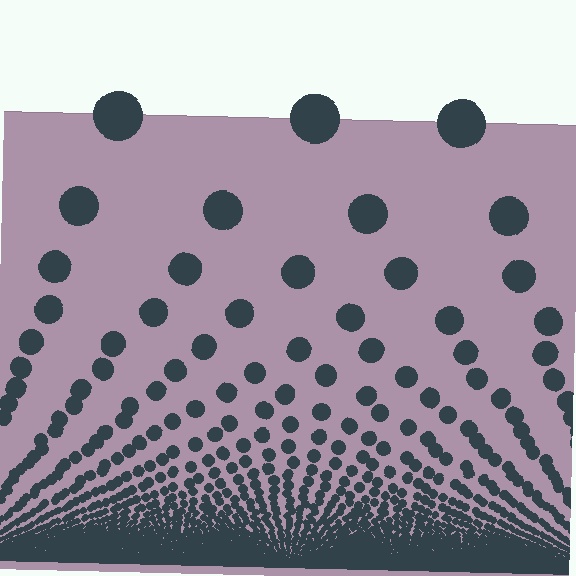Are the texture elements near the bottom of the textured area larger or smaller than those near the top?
Smaller. The gradient is inverted — elements near the bottom are smaller and denser.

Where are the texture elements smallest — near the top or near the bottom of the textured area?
Near the bottom.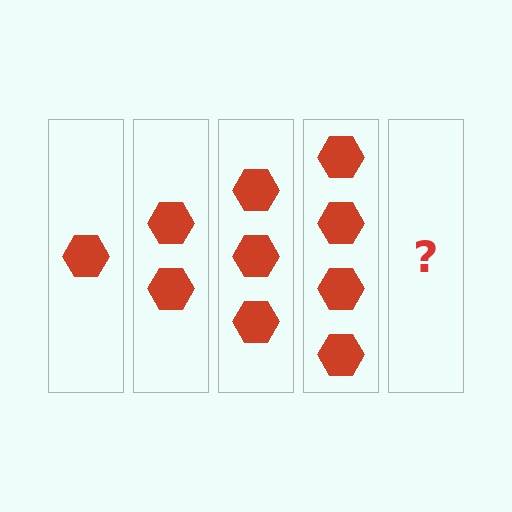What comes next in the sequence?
The next element should be 5 hexagons.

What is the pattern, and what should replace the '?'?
The pattern is that each step adds one more hexagon. The '?' should be 5 hexagons.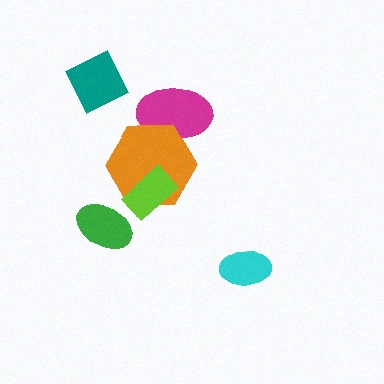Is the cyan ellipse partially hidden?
No, no other shape covers it.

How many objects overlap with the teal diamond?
0 objects overlap with the teal diamond.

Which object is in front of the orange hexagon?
The lime rectangle is in front of the orange hexagon.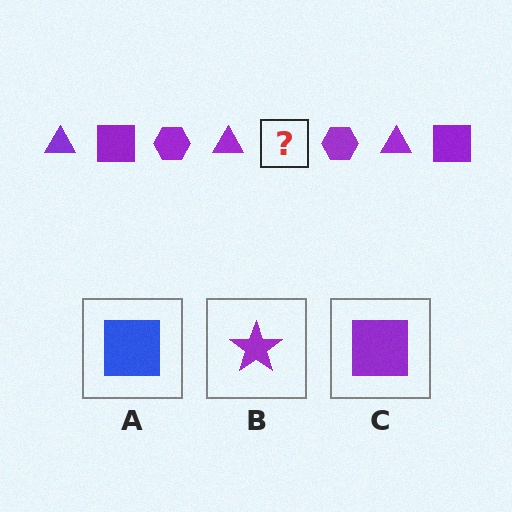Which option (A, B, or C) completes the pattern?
C.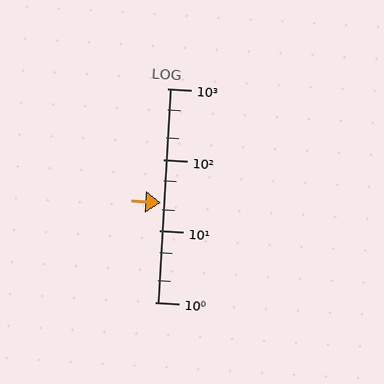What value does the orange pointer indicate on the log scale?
The pointer indicates approximately 25.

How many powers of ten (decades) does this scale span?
The scale spans 3 decades, from 1 to 1000.